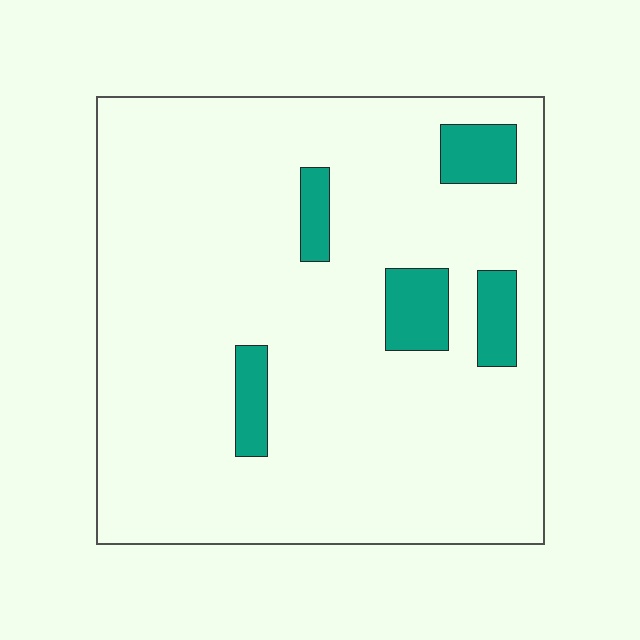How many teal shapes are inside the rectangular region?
5.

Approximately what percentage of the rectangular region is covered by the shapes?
Approximately 10%.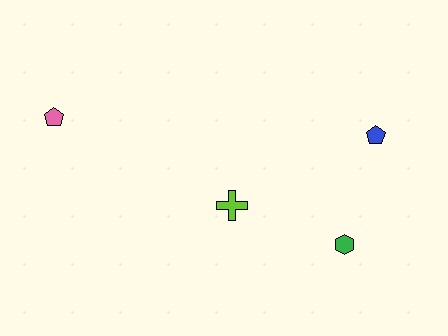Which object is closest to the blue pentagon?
The green hexagon is closest to the blue pentagon.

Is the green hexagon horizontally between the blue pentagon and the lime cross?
Yes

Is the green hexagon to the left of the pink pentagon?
No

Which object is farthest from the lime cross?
The pink pentagon is farthest from the lime cross.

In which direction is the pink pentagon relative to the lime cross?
The pink pentagon is to the left of the lime cross.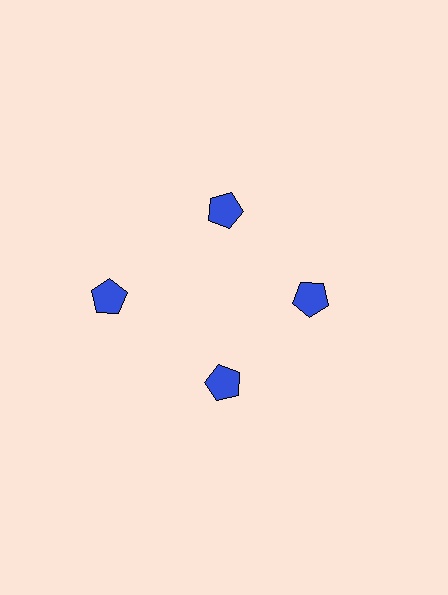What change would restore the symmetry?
The symmetry would be restored by moving it inward, back onto the ring so that all 4 pentagons sit at equal angles and equal distance from the center.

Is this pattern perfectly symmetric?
No. The 4 blue pentagons are arranged in a ring, but one element near the 9 o'clock position is pushed outward from the center, breaking the 4-fold rotational symmetry.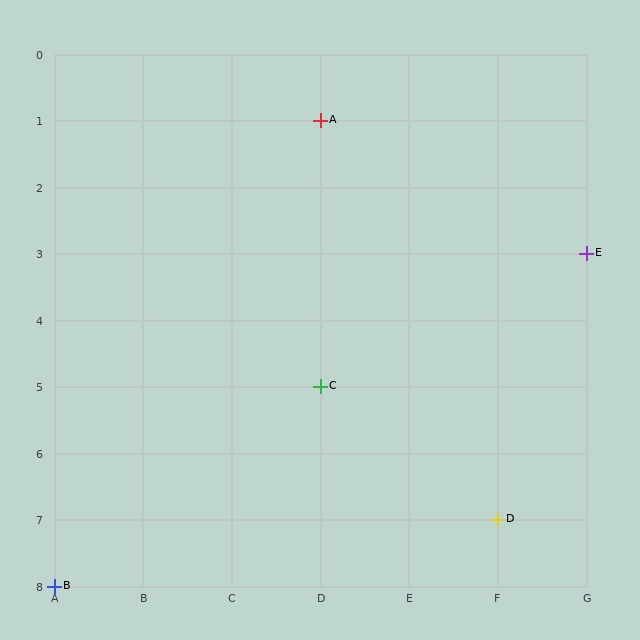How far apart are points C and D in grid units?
Points C and D are 2 columns and 2 rows apart (about 2.8 grid units diagonally).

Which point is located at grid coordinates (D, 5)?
Point C is at (D, 5).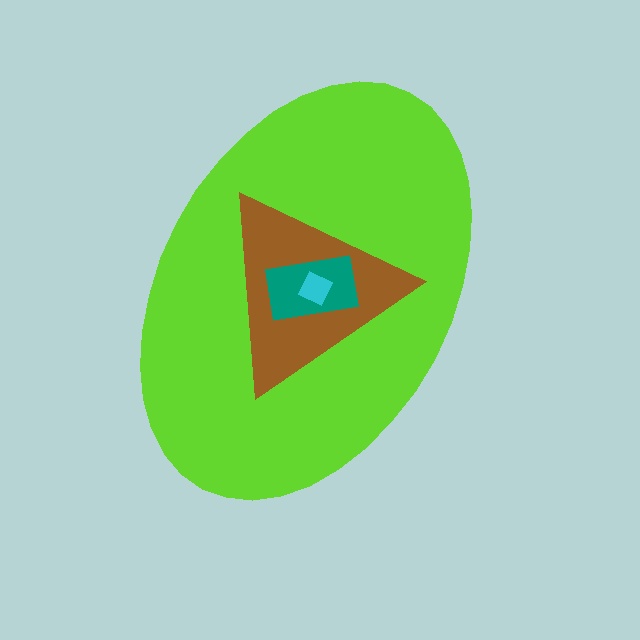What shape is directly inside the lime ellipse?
The brown triangle.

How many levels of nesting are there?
4.